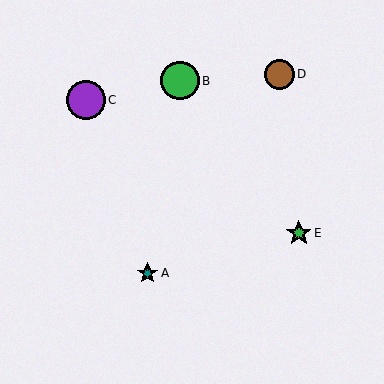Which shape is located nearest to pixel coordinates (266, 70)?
The brown circle (labeled D) at (279, 74) is nearest to that location.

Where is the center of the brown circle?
The center of the brown circle is at (279, 74).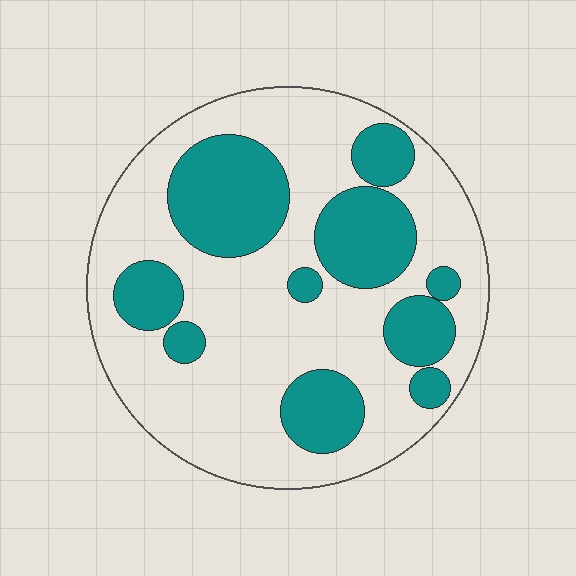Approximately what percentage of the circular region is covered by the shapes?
Approximately 35%.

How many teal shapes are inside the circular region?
10.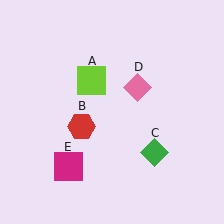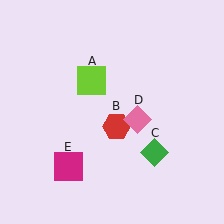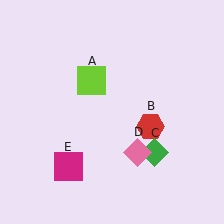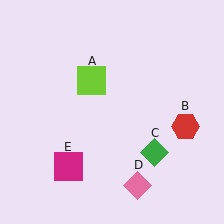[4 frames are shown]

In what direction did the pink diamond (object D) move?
The pink diamond (object D) moved down.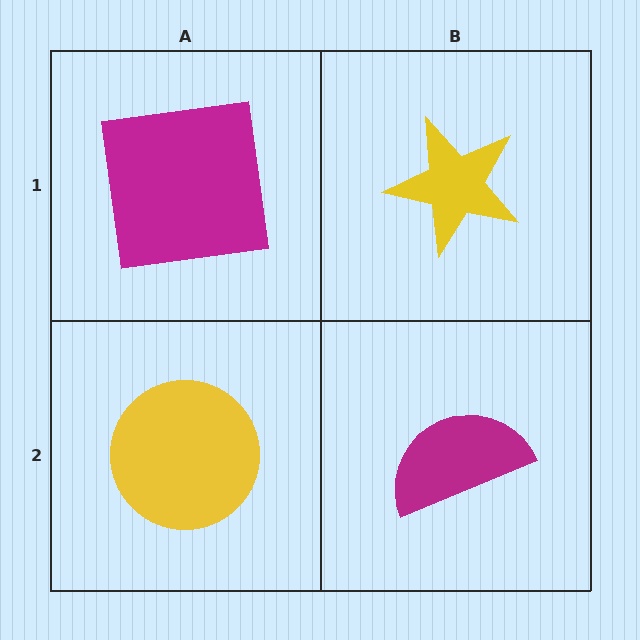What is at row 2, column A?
A yellow circle.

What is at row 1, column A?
A magenta square.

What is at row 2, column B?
A magenta semicircle.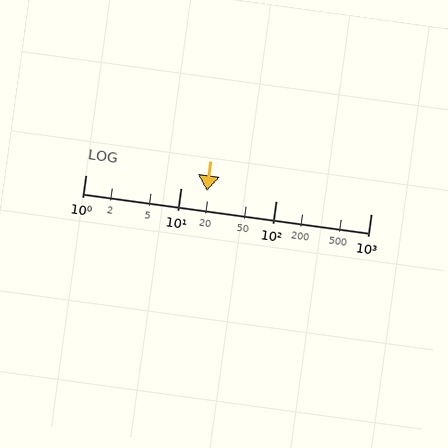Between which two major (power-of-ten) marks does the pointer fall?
The pointer is between 10 and 100.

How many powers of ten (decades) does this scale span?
The scale spans 3 decades, from 1 to 1000.